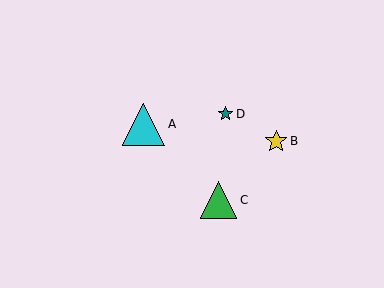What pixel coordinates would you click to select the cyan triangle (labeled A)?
Click at (143, 124) to select the cyan triangle A.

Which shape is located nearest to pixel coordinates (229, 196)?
The green triangle (labeled C) at (218, 200) is nearest to that location.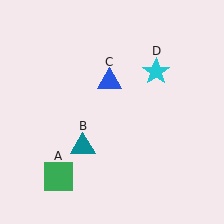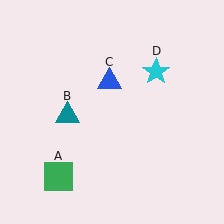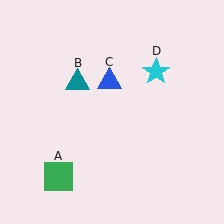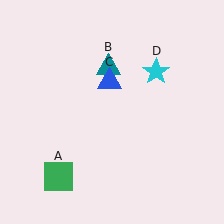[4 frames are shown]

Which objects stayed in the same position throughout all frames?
Green square (object A) and blue triangle (object C) and cyan star (object D) remained stationary.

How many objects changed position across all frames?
1 object changed position: teal triangle (object B).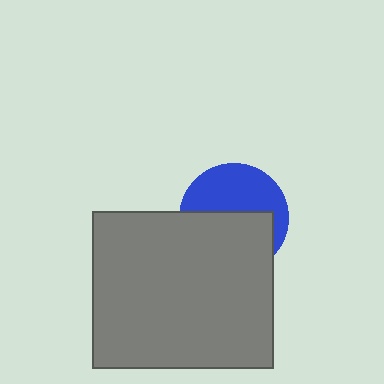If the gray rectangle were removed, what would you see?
You would see the complete blue circle.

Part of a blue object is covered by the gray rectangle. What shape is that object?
It is a circle.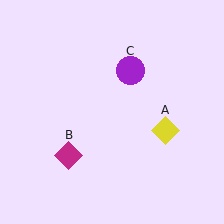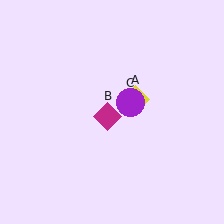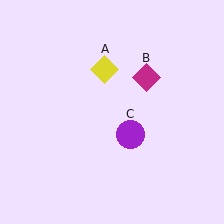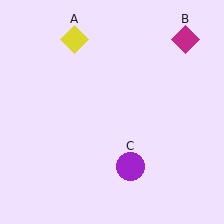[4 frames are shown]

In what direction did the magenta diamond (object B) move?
The magenta diamond (object B) moved up and to the right.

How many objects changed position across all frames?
3 objects changed position: yellow diamond (object A), magenta diamond (object B), purple circle (object C).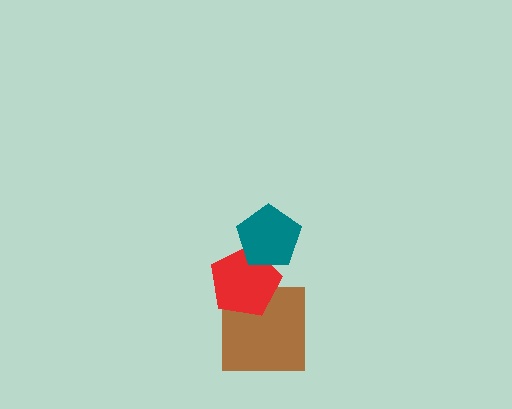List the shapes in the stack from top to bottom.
From top to bottom: the teal pentagon, the red pentagon, the brown square.